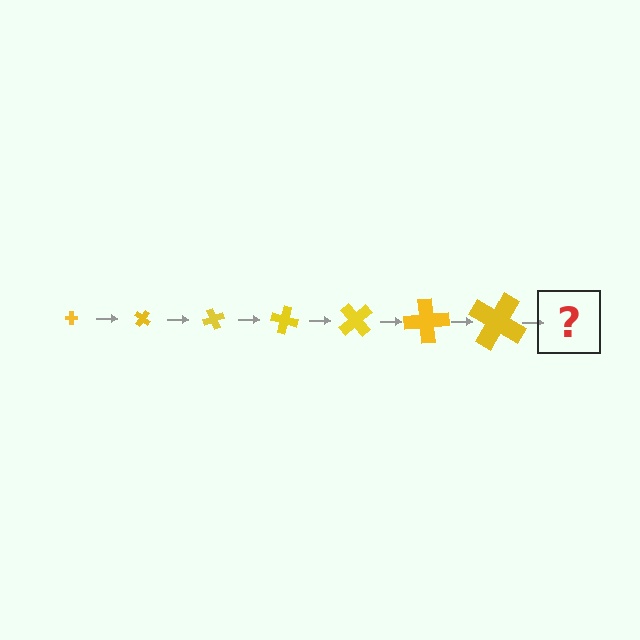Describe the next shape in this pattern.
It should be a cross, larger than the previous one and rotated 245 degrees from the start.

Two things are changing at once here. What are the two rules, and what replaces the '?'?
The two rules are that the cross grows larger each step and it rotates 35 degrees each step. The '?' should be a cross, larger than the previous one and rotated 245 degrees from the start.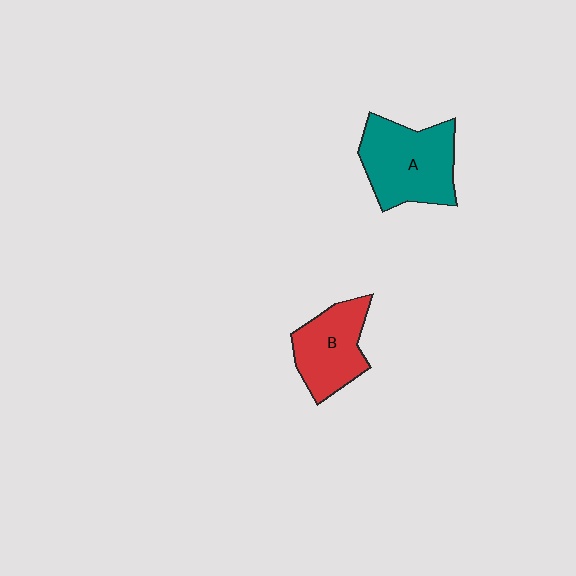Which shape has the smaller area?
Shape B (red).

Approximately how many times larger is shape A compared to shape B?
Approximately 1.3 times.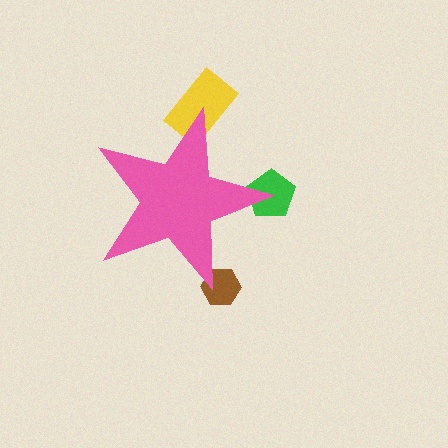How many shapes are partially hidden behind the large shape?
3 shapes are partially hidden.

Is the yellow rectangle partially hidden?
Yes, the yellow rectangle is partially hidden behind the pink star.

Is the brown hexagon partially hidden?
Yes, the brown hexagon is partially hidden behind the pink star.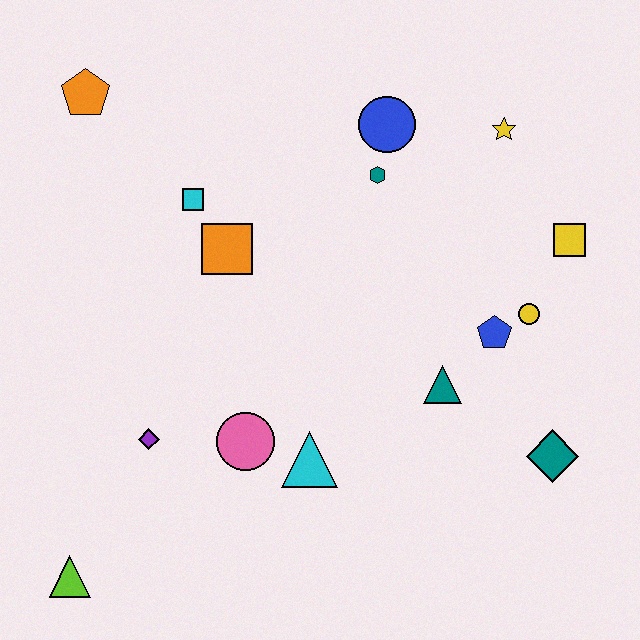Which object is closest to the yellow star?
The blue circle is closest to the yellow star.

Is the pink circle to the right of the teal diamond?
No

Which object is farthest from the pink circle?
The yellow star is farthest from the pink circle.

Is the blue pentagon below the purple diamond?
No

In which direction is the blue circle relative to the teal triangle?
The blue circle is above the teal triangle.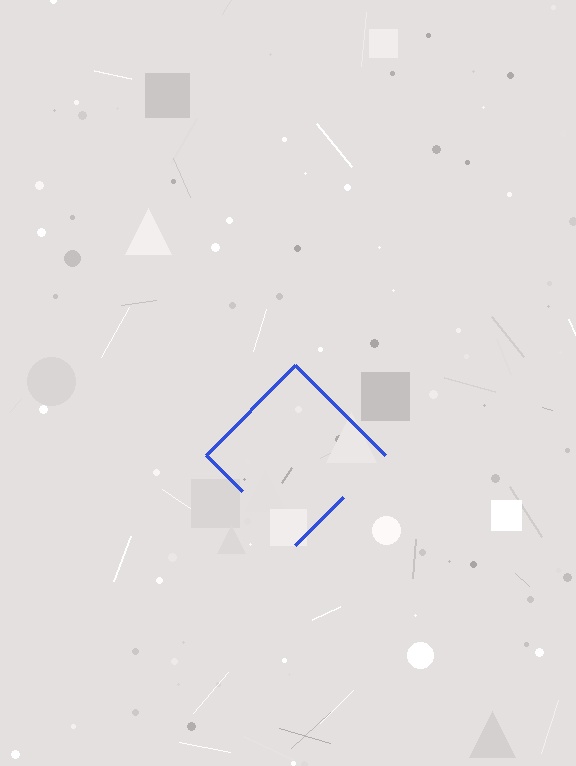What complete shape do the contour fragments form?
The contour fragments form a diamond.